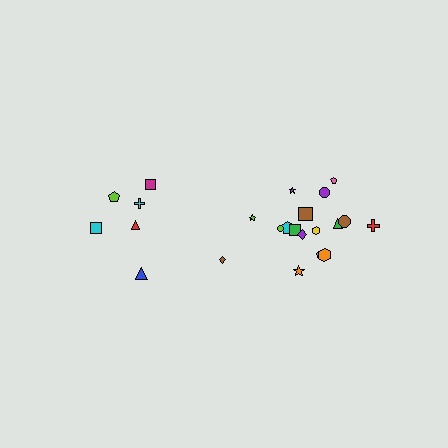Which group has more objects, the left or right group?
The right group.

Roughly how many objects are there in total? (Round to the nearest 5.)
Roughly 25 objects in total.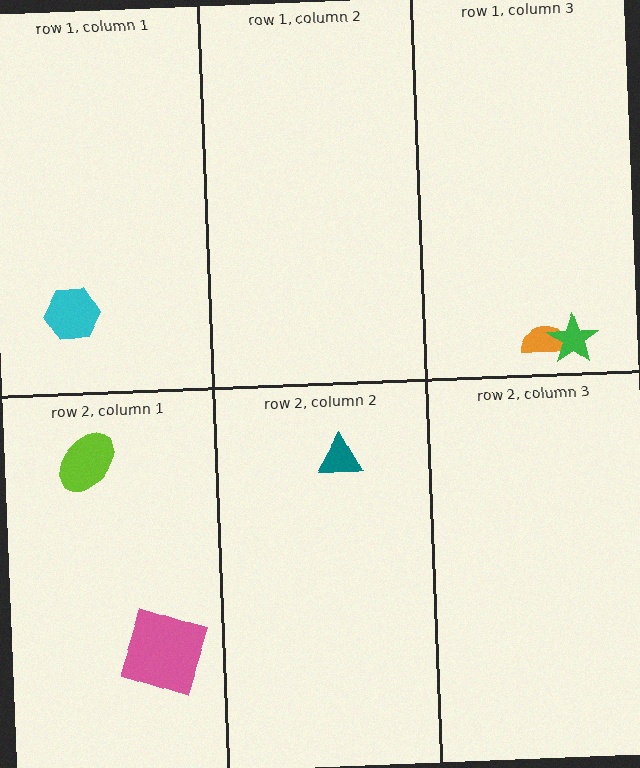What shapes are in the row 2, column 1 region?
The pink square, the lime ellipse.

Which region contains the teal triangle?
The row 2, column 2 region.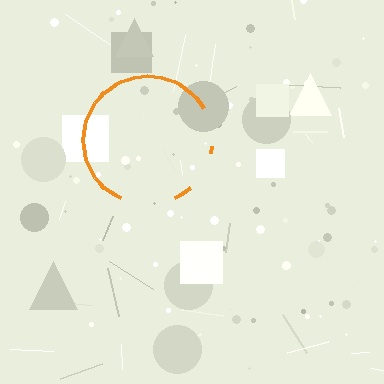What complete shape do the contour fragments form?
The contour fragments form a circle.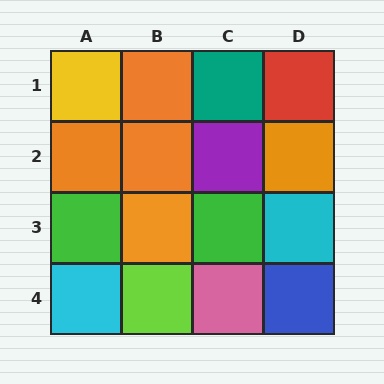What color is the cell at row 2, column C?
Purple.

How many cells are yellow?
1 cell is yellow.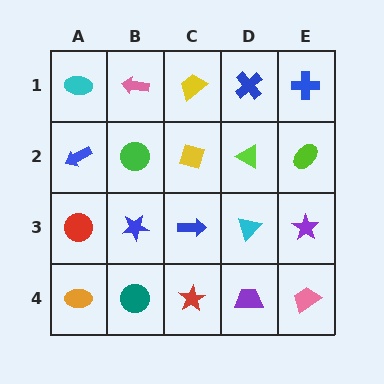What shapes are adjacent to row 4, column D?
A cyan triangle (row 3, column D), a red star (row 4, column C), a pink trapezoid (row 4, column E).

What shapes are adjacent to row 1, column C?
A yellow diamond (row 2, column C), a pink arrow (row 1, column B), a blue cross (row 1, column D).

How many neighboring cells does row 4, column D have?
3.